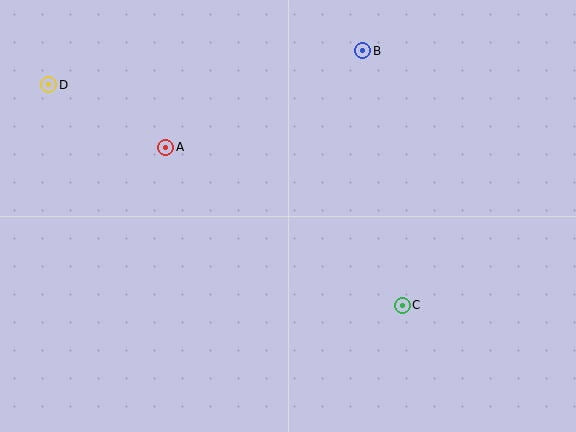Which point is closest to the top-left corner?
Point D is closest to the top-left corner.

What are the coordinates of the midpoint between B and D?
The midpoint between B and D is at (206, 68).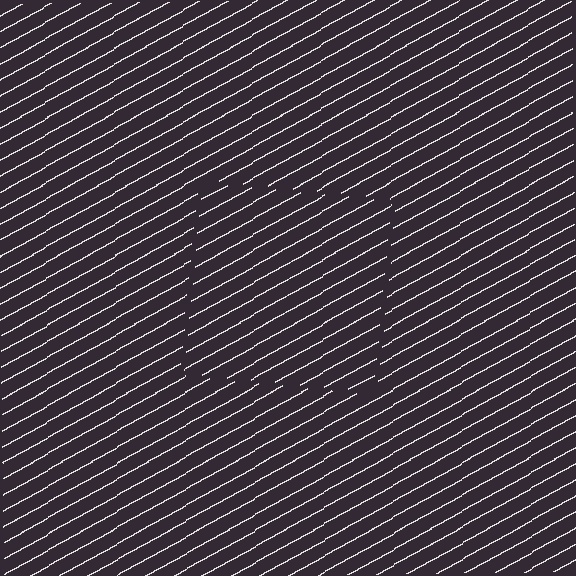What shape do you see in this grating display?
An illusory square. The interior of the shape contains the same grating, shifted by half a period — the contour is defined by the phase discontinuity where line-ends from the inner and outer gratings abut.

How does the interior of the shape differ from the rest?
The interior of the shape contains the same grating, shifted by half a period — the contour is defined by the phase discontinuity where line-ends from the inner and outer gratings abut.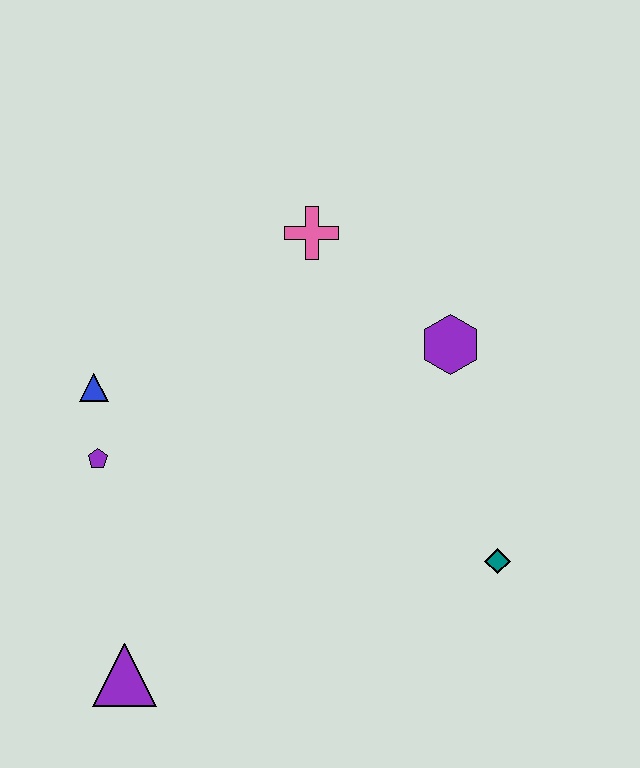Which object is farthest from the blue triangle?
The teal diamond is farthest from the blue triangle.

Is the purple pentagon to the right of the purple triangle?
No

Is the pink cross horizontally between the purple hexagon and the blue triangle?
Yes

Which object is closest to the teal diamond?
The purple hexagon is closest to the teal diamond.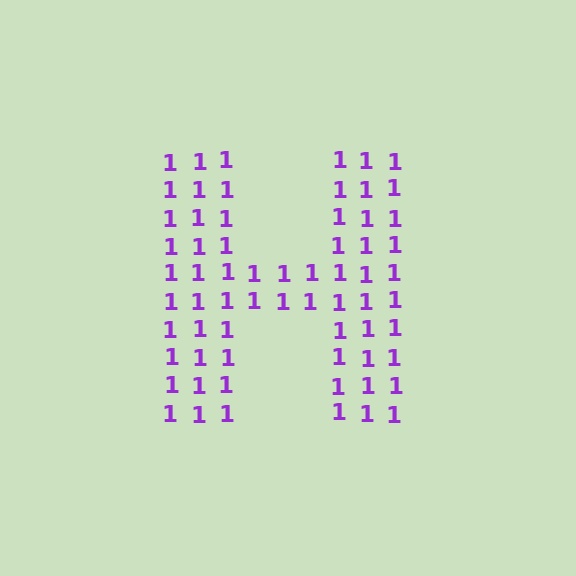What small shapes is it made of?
It is made of small digit 1's.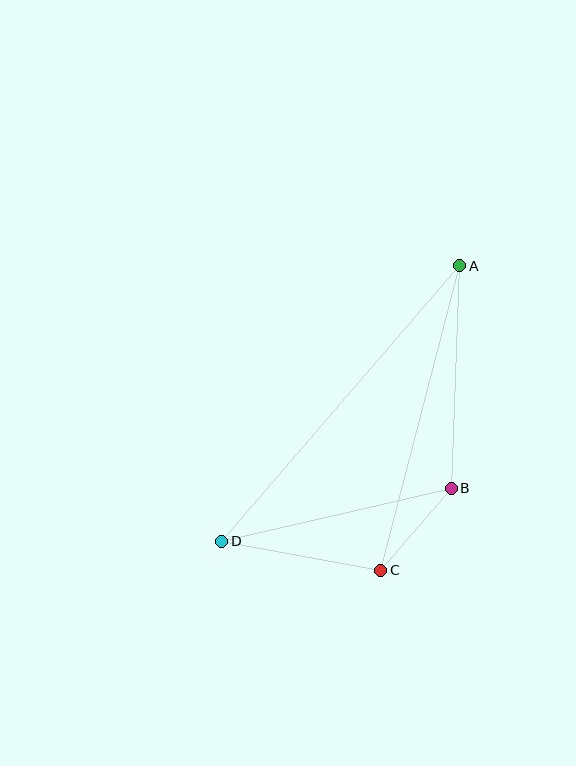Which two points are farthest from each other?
Points A and D are farthest from each other.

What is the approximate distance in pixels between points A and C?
The distance between A and C is approximately 314 pixels.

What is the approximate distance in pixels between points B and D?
The distance between B and D is approximately 236 pixels.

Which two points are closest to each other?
Points B and C are closest to each other.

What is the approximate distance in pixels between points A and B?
The distance between A and B is approximately 222 pixels.